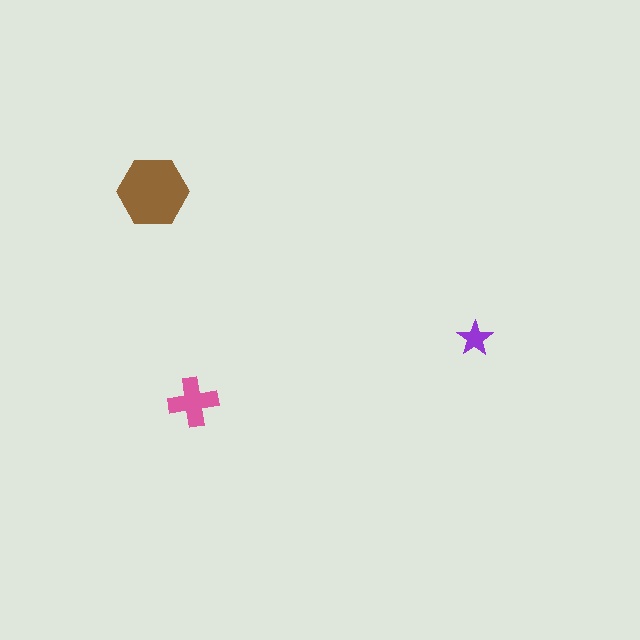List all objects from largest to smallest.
The brown hexagon, the pink cross, the purple star.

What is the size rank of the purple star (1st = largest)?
3rd.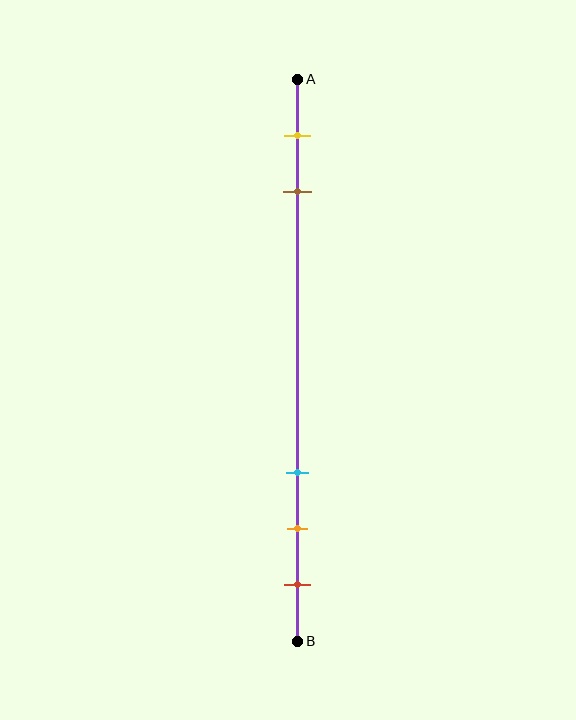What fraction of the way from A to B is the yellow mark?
The yellow mark is approximately 10% (0.1) of the way from A to B.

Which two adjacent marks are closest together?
The orange and red marks are the closest adjacent pair.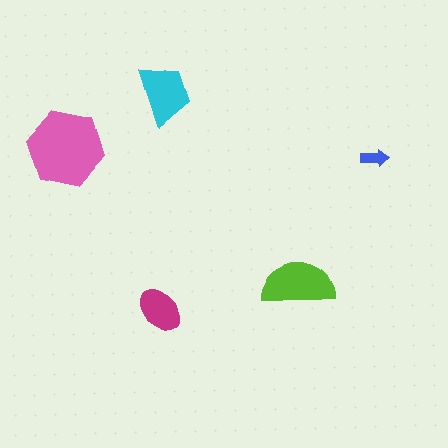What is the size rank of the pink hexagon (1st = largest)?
1st.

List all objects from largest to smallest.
The pink hexagon, the lime semicircle, the cyan trapezoid, the magenta ellipse, the blue arrow.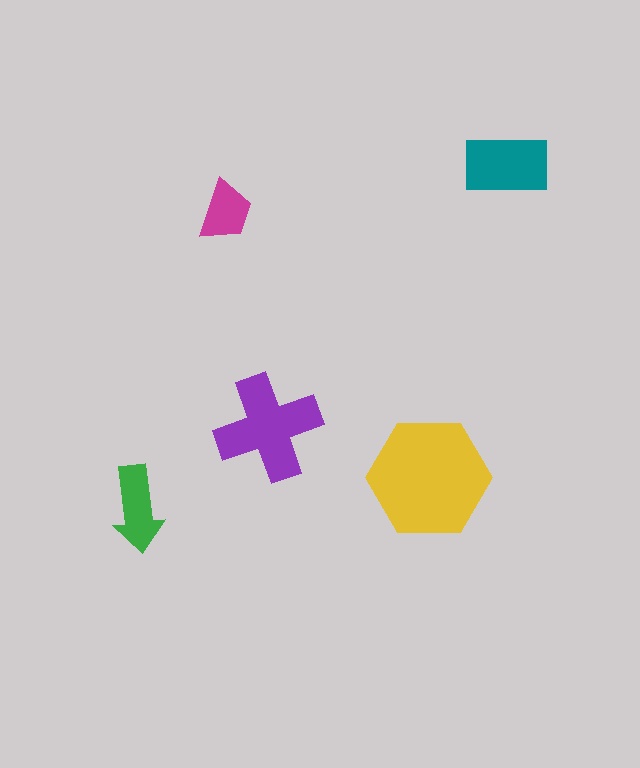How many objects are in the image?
There are 5 objects in the image.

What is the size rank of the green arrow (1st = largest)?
4th.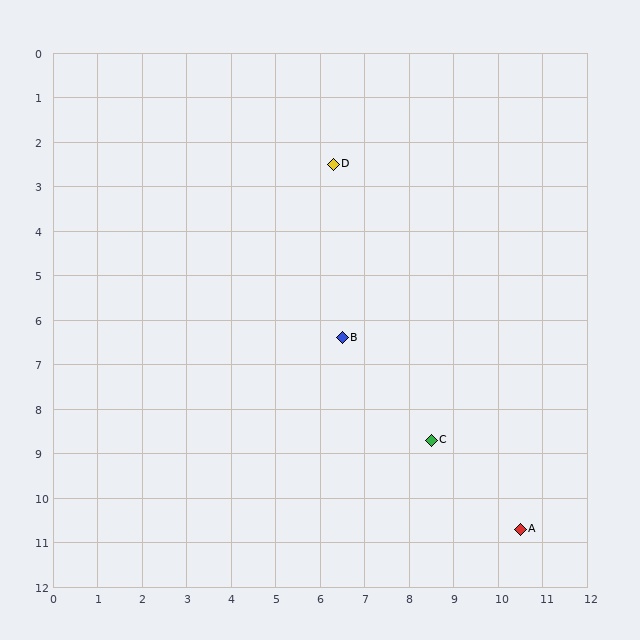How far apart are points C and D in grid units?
Points C and D are about 6.6 grid units apart.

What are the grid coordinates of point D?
Point D is at approximately (6.3, 2.5).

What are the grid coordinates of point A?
Point A is at approximately (10.5, 10.7).